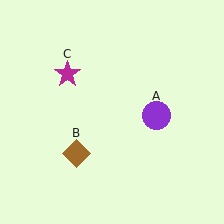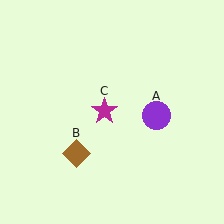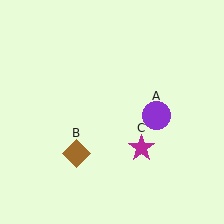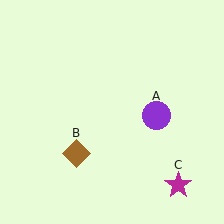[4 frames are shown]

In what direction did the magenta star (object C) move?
The magenta star (object C) moved down and to the right.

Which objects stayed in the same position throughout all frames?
Purple circle (object A) and brown diamond (object B) remained stationary.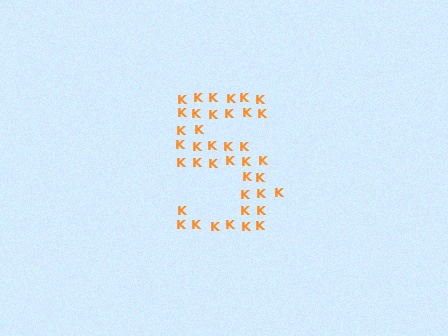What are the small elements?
The small elements are letter K's.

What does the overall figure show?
The overall figure shows the digit 5.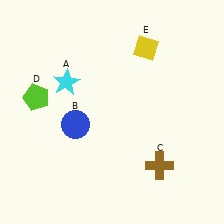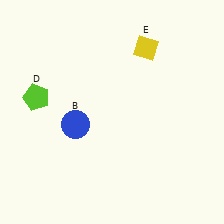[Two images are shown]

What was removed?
The brown cross (C), the cyan star (A) were removed in Image 2.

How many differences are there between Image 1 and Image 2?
There are 2 differences between the two images.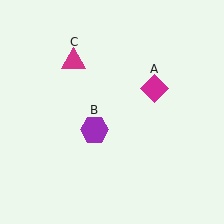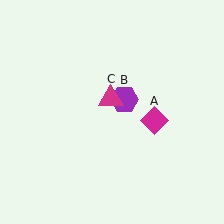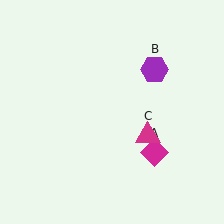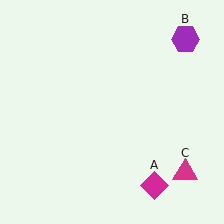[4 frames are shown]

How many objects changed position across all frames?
3 objects changed position: magenta diamond (object A), purple hexagon (object B), magenta triangle (object C).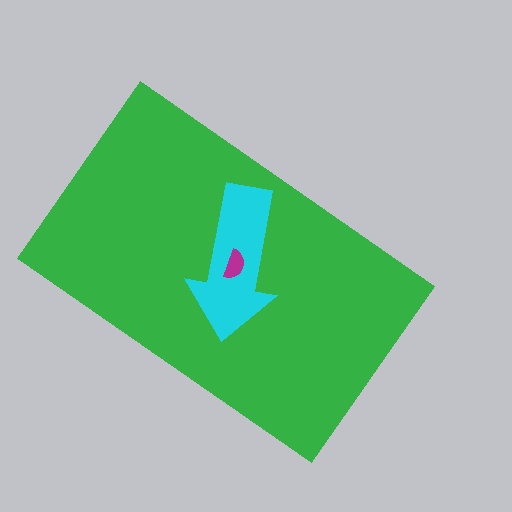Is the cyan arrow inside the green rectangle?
Yes.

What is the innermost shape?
The magenta semicircle.